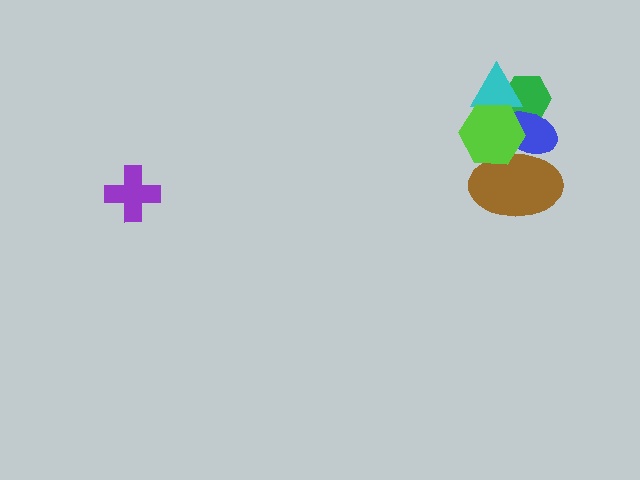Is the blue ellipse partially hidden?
Yes, it is partially covered by another shape.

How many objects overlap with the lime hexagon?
4 objects overlap with the lime hexagon.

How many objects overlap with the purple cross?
0 objects overlap with the purple cross.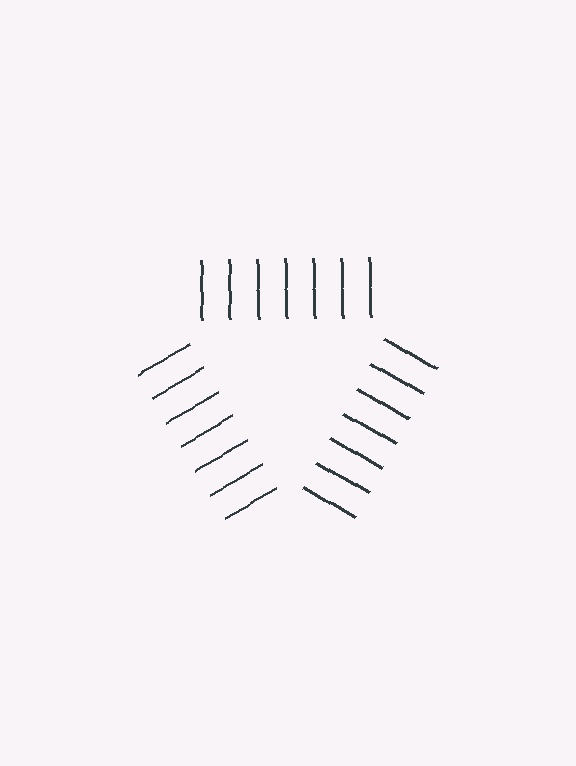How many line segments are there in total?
21 — 7 along each of the 3 edges.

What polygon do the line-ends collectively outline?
An illusory triangle — the line segments terminate on its edges but no continuous stroke is drawn.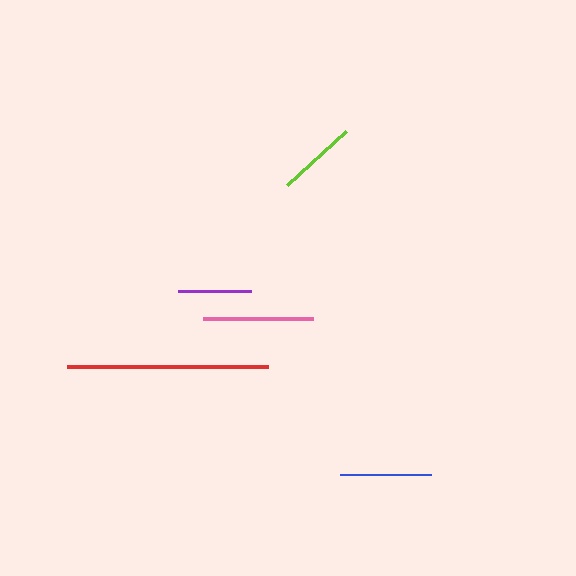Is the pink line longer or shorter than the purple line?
The pink line is longer than the purple line.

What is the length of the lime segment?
The lime segment is approximately 80 pixels long.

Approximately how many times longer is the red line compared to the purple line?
The red line is approximately 2.8 times the length of the purple line.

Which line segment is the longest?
The red line is the longest at approximately 200 pixels.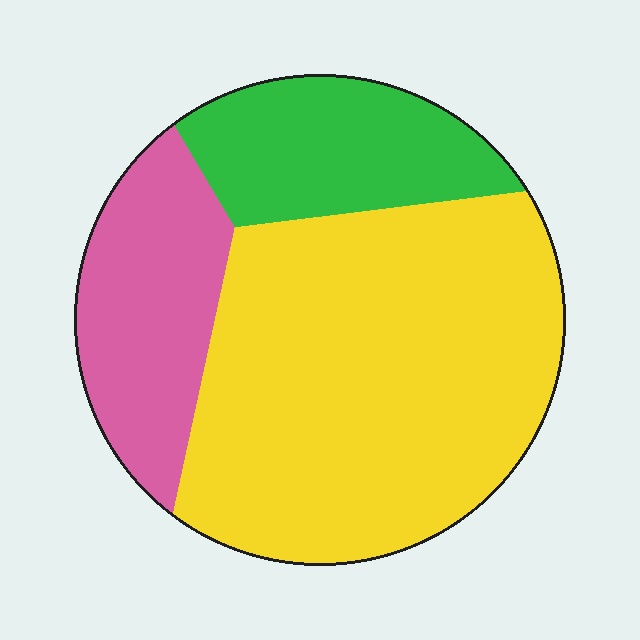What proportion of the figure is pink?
Pink takes up about one fifth (1/5) of the figure.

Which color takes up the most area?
Yellow, at roughly 60%.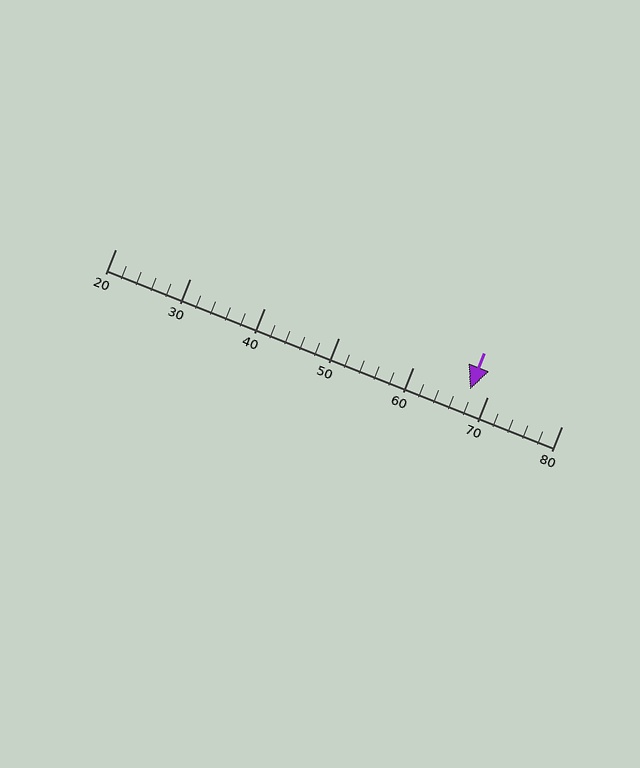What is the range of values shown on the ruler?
The ruler shows values from 20 to 80.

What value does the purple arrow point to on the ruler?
The purple arrow points to approximately 68.